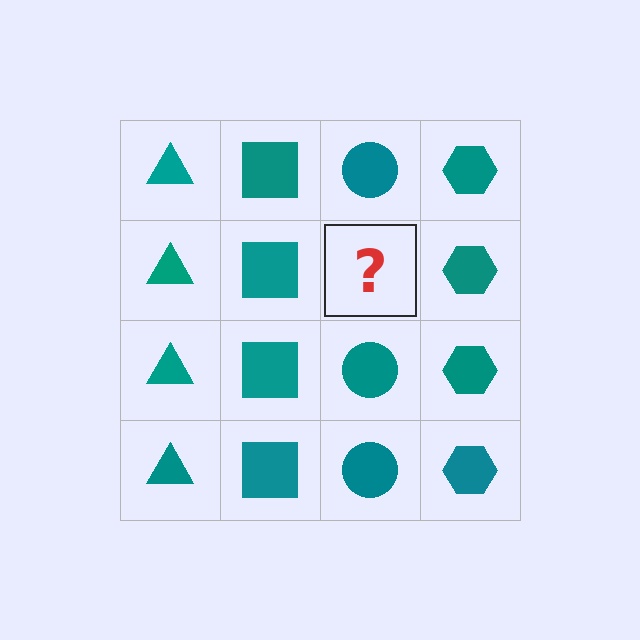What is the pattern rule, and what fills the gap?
The rule is that each column has a consistent shape. The gap should be filled with a teal circle.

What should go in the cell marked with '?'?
The missing cell should contain a teal circle.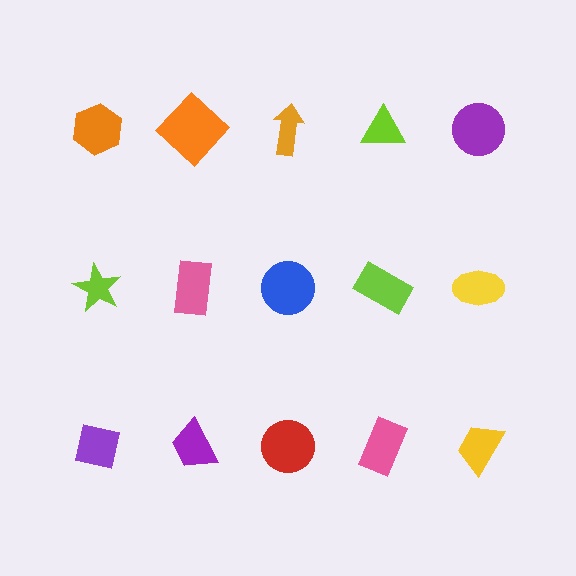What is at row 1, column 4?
A lime triangle.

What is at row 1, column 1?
An orange hexagon.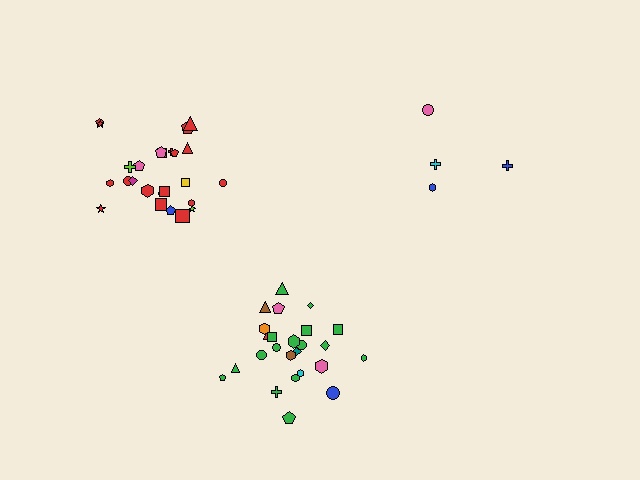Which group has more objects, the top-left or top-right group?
The top-left group.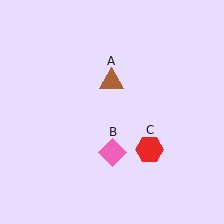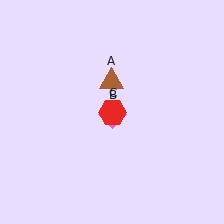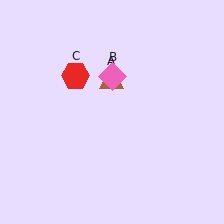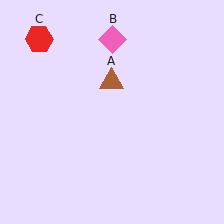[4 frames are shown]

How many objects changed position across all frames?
2 objects changed position: pink diamond (object B), red hexagon (object C).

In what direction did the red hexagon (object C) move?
The red hexagon (object C) moved up and to the left.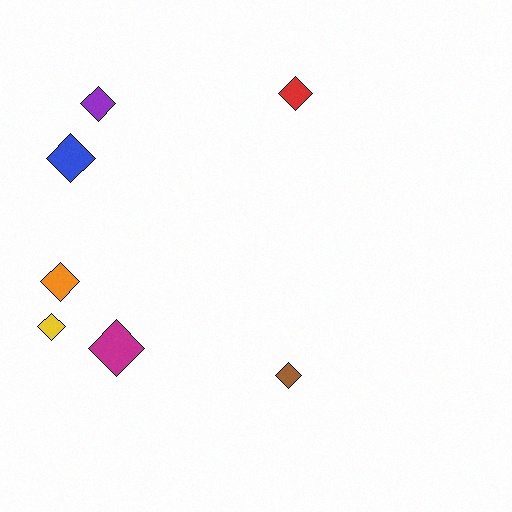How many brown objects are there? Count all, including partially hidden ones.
There is 1 brown object.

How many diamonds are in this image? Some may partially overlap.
There are 7 diamonds.